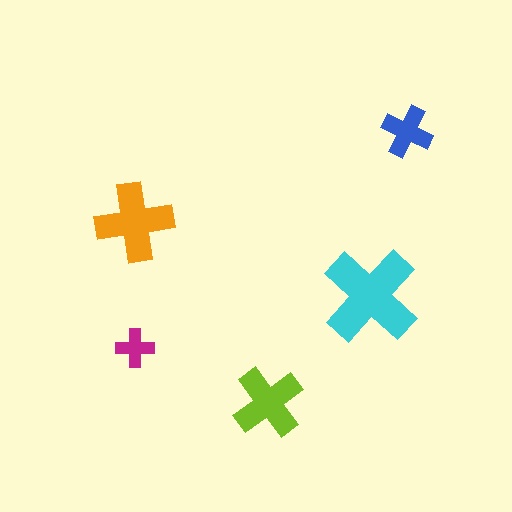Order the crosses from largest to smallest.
the cyan one, the orange one, the lime one, the blue one, the magenta one.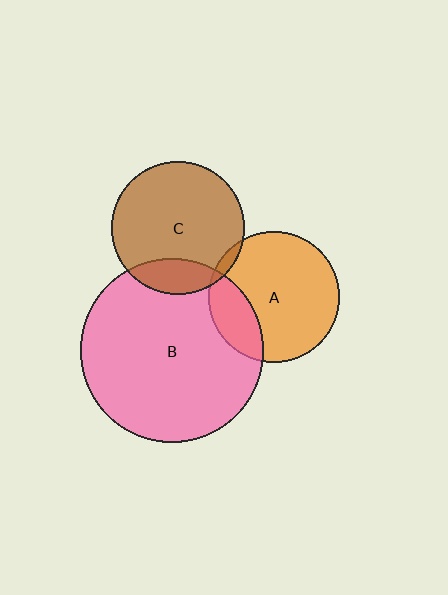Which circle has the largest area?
Circle B (pink).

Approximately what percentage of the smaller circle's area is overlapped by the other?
Approximately 5%.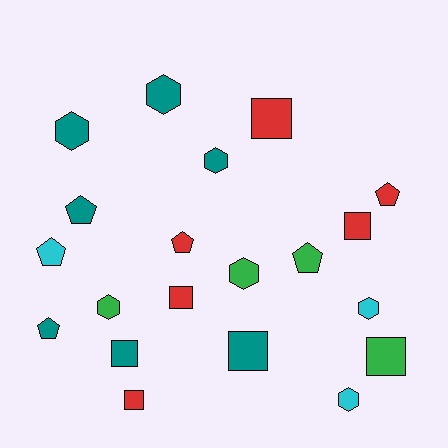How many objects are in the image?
There are 20 objects.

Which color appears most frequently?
Teal, with 7 objects.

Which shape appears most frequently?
Square, with 7 objects.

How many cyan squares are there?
There are no cyan squares.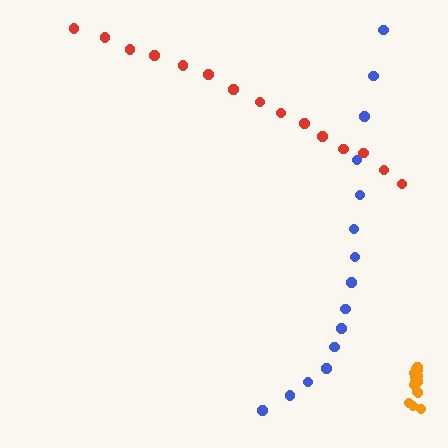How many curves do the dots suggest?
There are 3 distinct paths.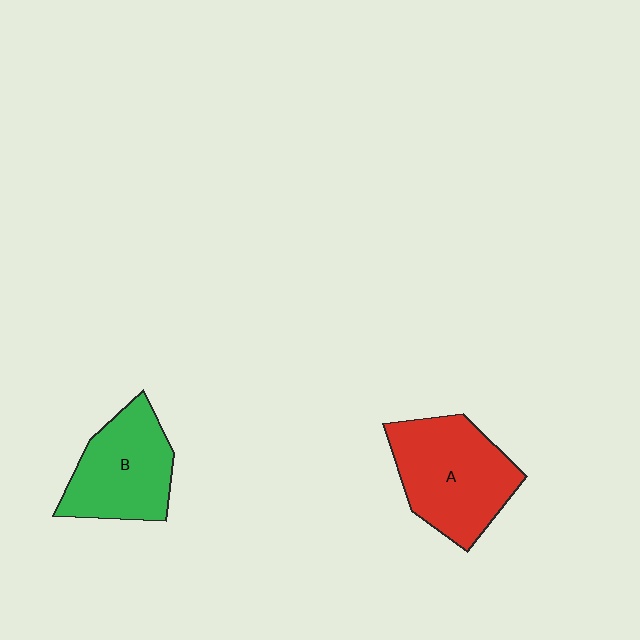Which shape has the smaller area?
Shape B (green).